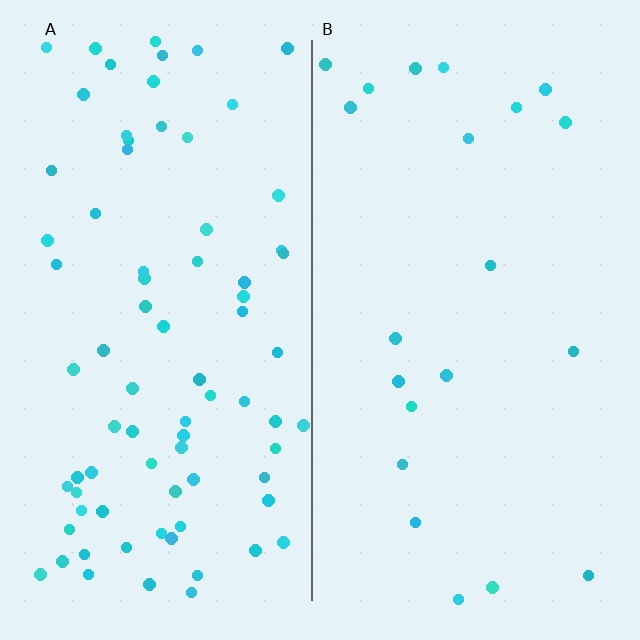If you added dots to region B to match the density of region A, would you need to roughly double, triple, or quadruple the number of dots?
Approximately quadruple.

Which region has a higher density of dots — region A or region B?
A (the left).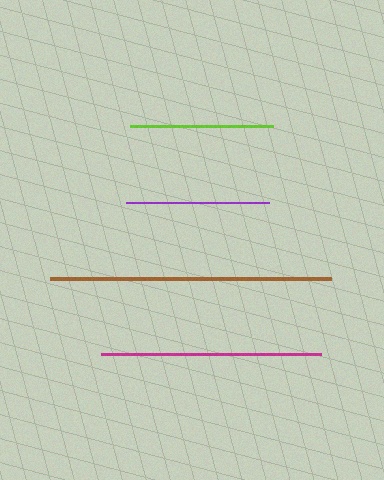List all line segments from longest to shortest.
From longest to shortest: brown, magenta, purple, lime.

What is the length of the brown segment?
The brown segment is approximately 281 pixels long.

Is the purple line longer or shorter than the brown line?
The brown line is longer than the purple line.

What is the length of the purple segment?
The purple segment is approximately 143 pixels long.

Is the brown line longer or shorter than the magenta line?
The brown line is longer than the magenta line.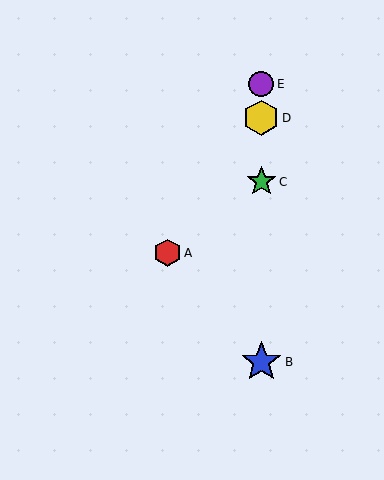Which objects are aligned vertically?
Objects B, C, D, E are aligned vertically.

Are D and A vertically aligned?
No, D is at x≈261 and A is at x≈167.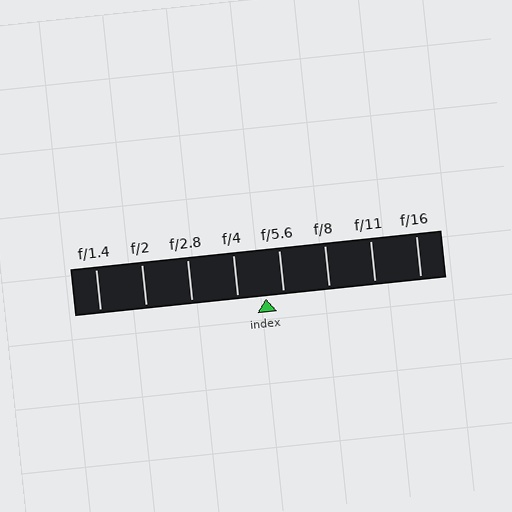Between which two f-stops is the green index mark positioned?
The index mark is between f/4 and f/5.6.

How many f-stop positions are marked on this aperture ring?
There are 8 f-stop positions marked.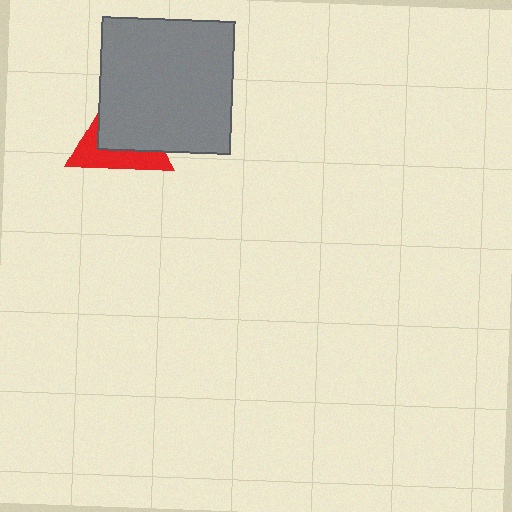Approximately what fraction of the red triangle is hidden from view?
Roughly 58% of the red triangle is hidden behind the gray square.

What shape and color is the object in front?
The object in front is a gray square.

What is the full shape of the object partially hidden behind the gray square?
The partially hidden object is a red triangle.